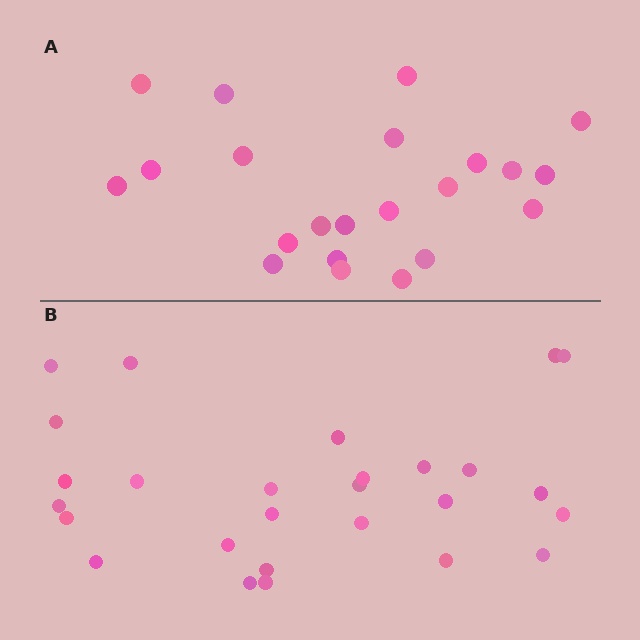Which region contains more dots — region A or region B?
Region B (the bottom region) has more dots.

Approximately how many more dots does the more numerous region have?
Region B has about 5 more dots than region A.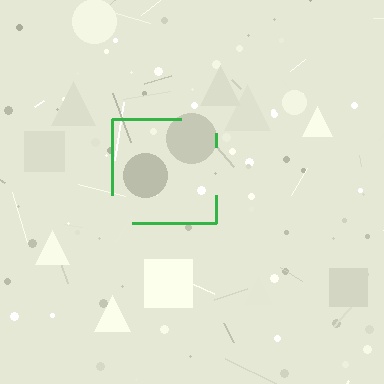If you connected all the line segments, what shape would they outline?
They would outline a square.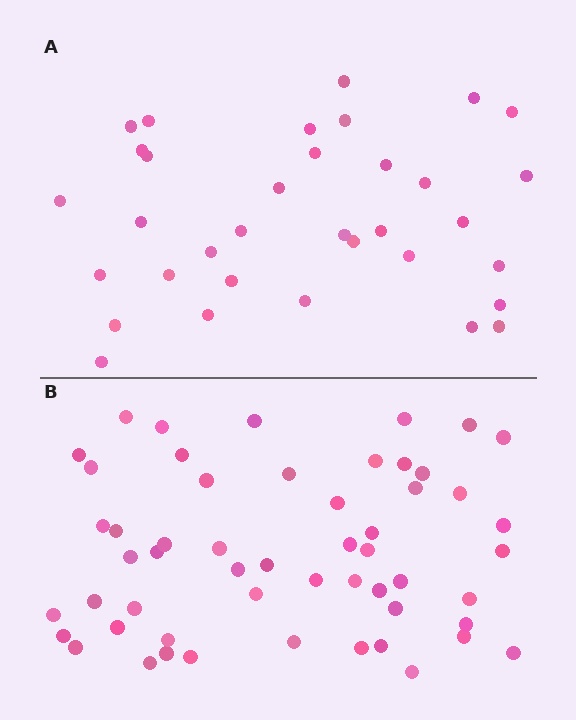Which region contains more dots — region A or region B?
Region B (the bottom region) has more dots.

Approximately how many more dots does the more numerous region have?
Region B has approximately 20 more dots than region A.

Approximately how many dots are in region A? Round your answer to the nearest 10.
About 30 dots. (The exact count is 34, which rounds to 30.)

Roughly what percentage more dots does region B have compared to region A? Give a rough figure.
About 60% more.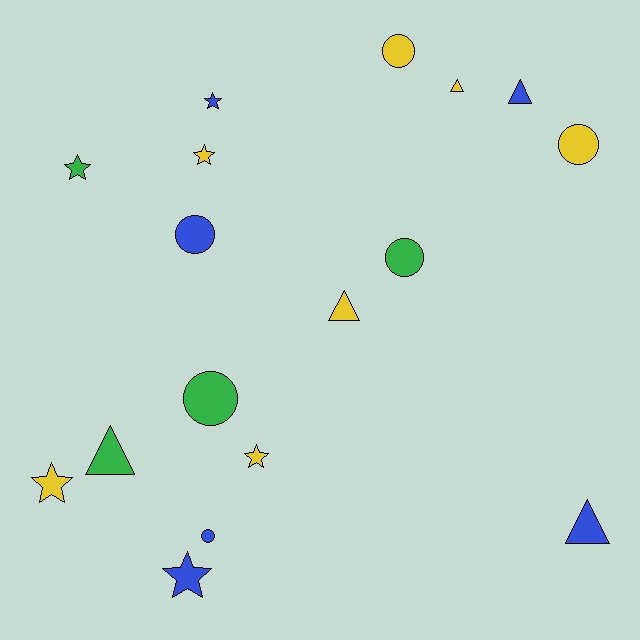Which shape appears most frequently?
Circle, with 6 objects.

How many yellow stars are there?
There are 3 yellow stars.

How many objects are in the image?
There are 17 objects.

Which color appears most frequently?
Yellow, with 7 objects.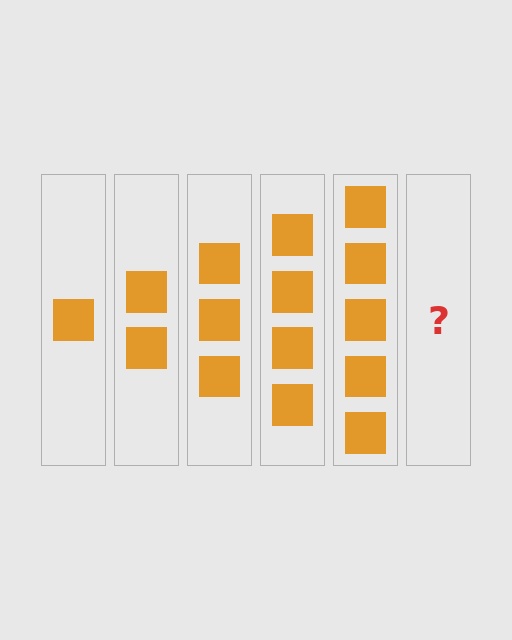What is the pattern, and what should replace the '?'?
The pattern is that each step adds one more square. The '?' should be 6 squares.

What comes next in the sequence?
The next element should be 6 squares.